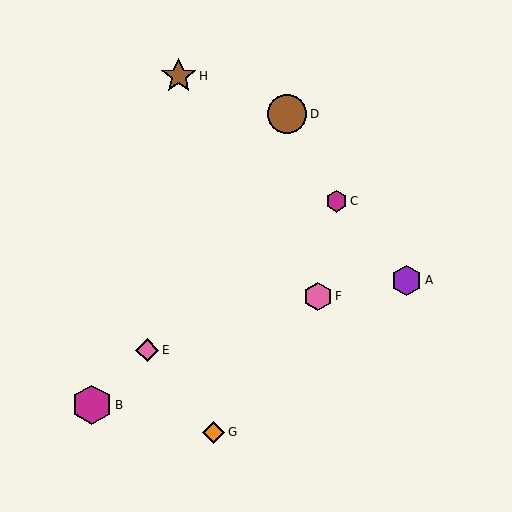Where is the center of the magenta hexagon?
The center of the magenta hexagon is at (336, 201).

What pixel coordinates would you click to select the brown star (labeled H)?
Click at (179, 76) to select the brown star H.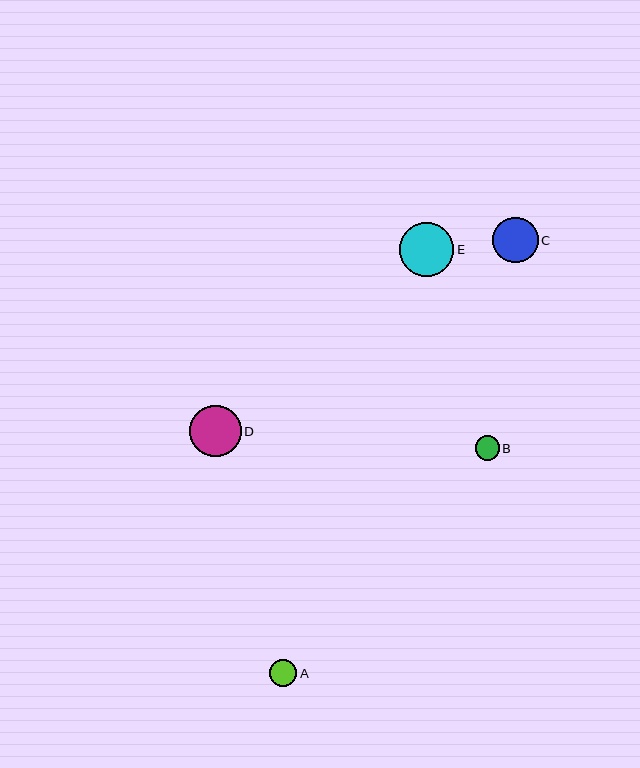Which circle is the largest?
Circle E is the largest with a size of approximately 54 pixels.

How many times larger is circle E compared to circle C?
Circle E is approximately 1.2 times the size of circle C.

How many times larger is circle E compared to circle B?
Circle E is approximately 2.2 times the size of circle B.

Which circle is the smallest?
Circle B is the smallest with a size of approximately 24 pixels.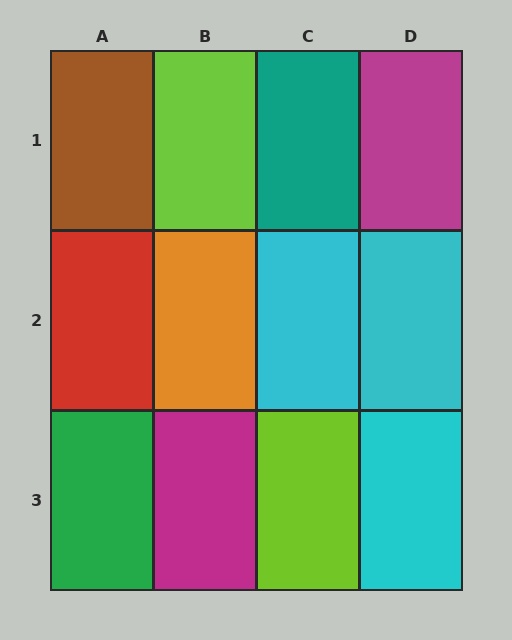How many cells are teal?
1 cell is teal.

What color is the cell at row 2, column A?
Red.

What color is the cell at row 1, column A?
Brown.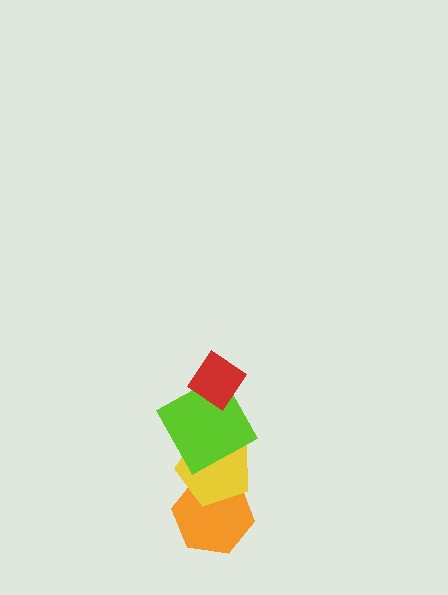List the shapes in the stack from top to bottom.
From top to bottom: the red diamond, the lime square, the yellow pentagon, the orange hexagon.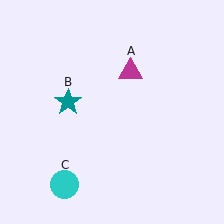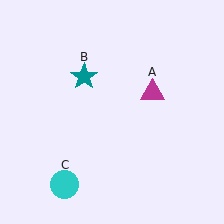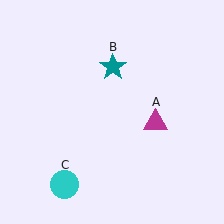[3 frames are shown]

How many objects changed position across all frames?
2 objects changed position: magenta triangle (object A), teal star (object B).